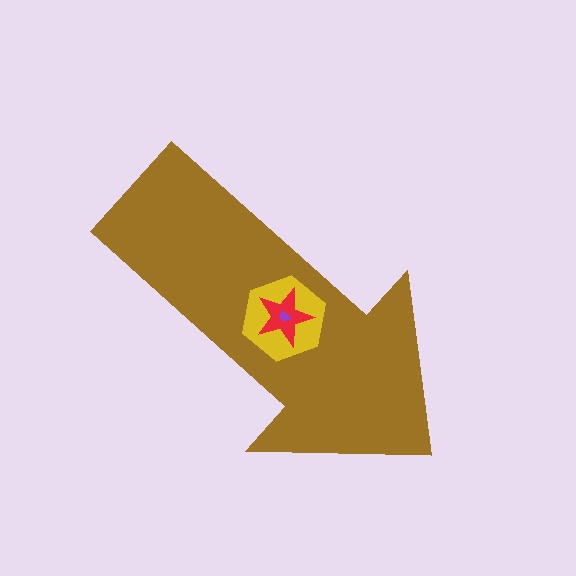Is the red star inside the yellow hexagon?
Yes.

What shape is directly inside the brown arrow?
The yellow hexagon.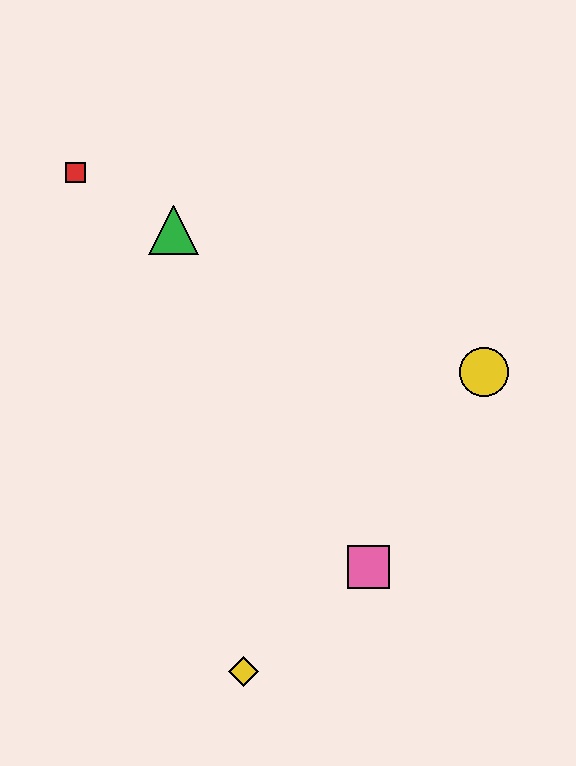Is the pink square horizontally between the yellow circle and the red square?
Yes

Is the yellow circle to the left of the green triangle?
No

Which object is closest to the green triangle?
The red square is closest to the green triangle.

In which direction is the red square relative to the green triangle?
The red square is to the left of the green triangle.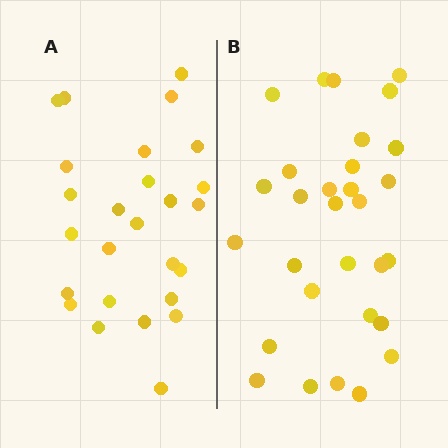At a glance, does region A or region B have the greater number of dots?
Region B (the right region) has more dots.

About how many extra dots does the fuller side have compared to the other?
Region B has about 4 more dots than region A.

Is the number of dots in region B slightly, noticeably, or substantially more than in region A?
Region B has only slightly more — the two regions are fairly close. The ratio is roughly 1.2 to 1.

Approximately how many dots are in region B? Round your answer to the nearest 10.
About 30 dots.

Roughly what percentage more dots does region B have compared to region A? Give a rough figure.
About 15% more.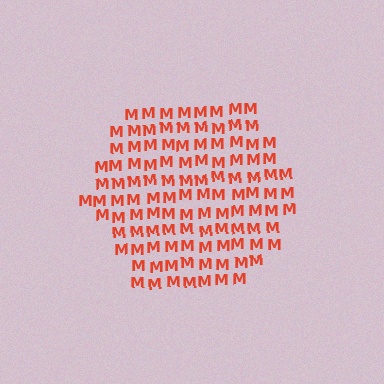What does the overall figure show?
The overall figure shows a hexagon.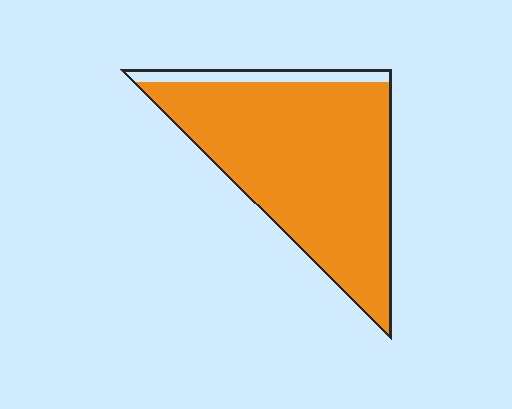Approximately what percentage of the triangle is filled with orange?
Approximately 90%.